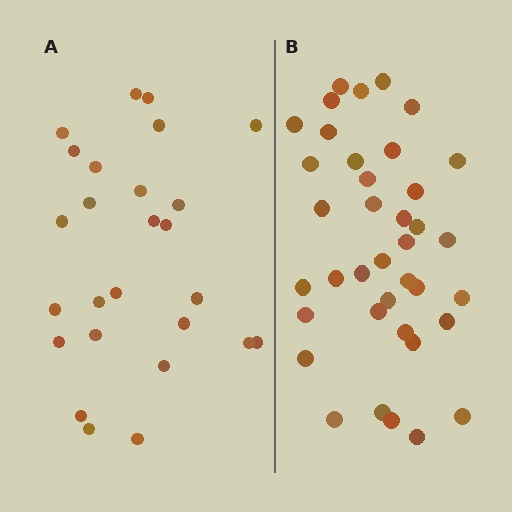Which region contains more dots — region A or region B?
Region B (the right region) has more dots.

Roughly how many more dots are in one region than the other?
Region B has roughly 12 or so more dots than region A.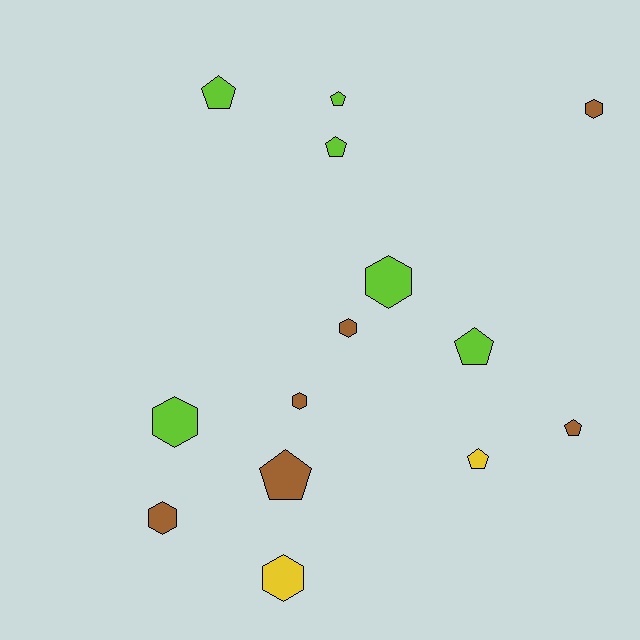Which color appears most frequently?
Brown, with 6 objects.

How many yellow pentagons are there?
There is 1 yellow pentagon.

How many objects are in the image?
There are 14 objects.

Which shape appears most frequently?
Pentagon, with 7 objects.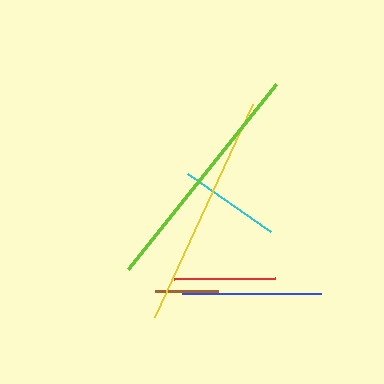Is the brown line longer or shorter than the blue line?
The blue line is longer than the brown line.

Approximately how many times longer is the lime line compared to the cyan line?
The lime line is approximately 2.3 times the length of the cyan line.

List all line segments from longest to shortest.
From longest to shortest: lime, yellow, blue, red, cyan, brown.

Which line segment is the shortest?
The brown line is the shortest at approximately 62 pixels.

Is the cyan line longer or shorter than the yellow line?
The yellow line is longer than the cyan line.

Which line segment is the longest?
The lime line is the longest at approximately 236 pixels.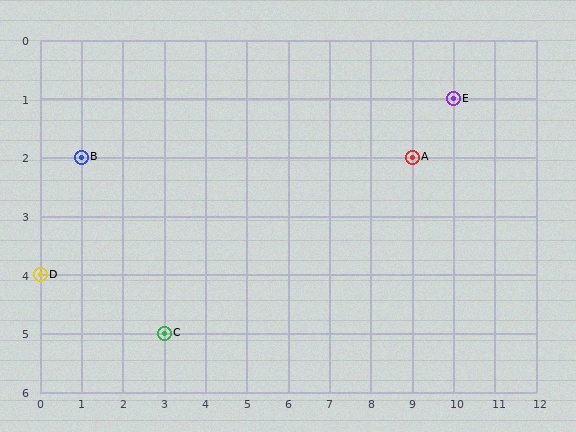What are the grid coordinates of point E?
Point E is at grid coordinates (10, 1).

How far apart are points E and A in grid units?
Points E and A are 1 column and 1 row apart (about 1.4 grid units diagonally).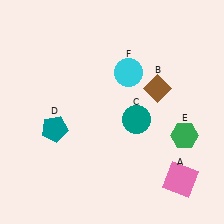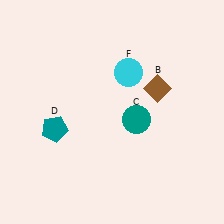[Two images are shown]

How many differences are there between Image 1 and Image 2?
There are 2 differences between the two images.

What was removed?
The green hexagon (E), the pink square (A) were removed in Image 2.